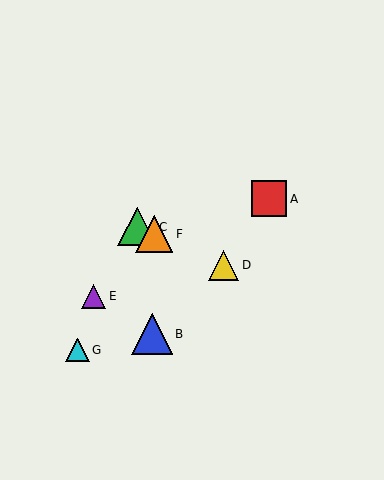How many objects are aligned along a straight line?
3 objects (C, D, F) are aligned along a straight line.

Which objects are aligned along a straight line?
Objects C, D, F are aligned along a straight line.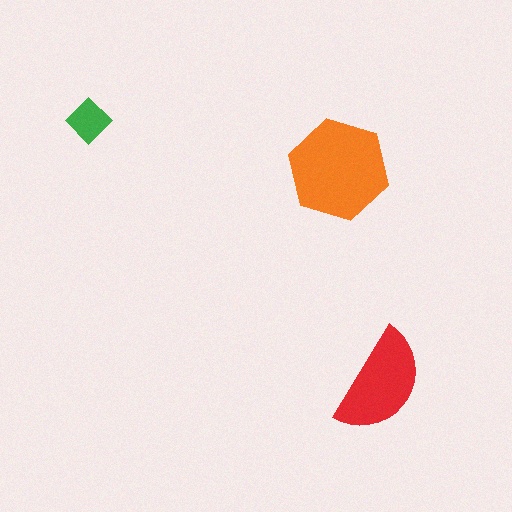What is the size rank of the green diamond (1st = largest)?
3rd.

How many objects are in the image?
There are 3 objects in the image.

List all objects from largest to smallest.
The orange hexagon, the red semicircle, the green diamond.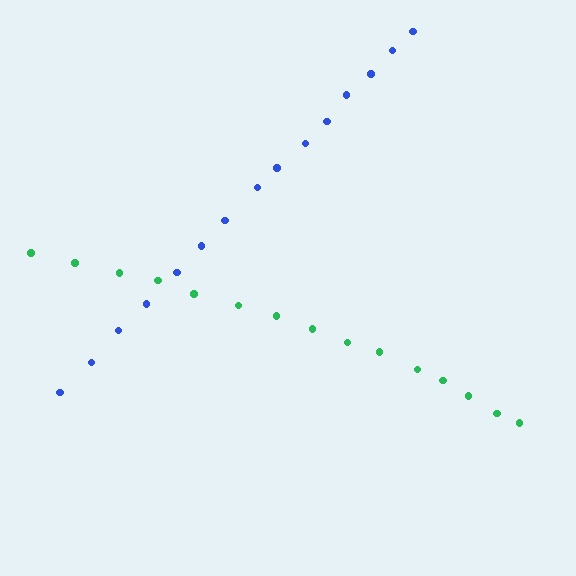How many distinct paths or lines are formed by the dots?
There are 2 distinct paths.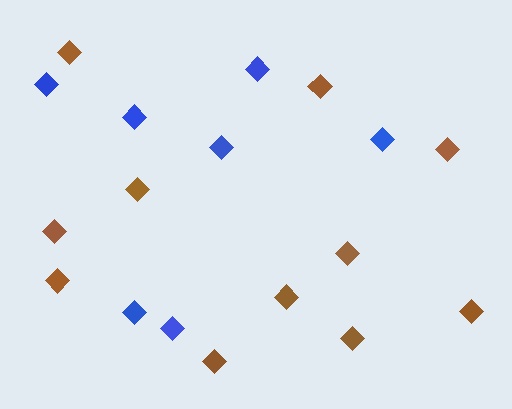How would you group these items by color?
There are 2 groups: one group of brown diamonds (11) and one group of blue diamonds (7).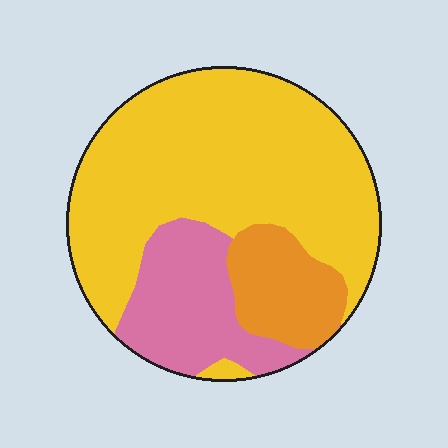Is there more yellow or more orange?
Yellow.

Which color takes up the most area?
Yellow, at roughly 65%.